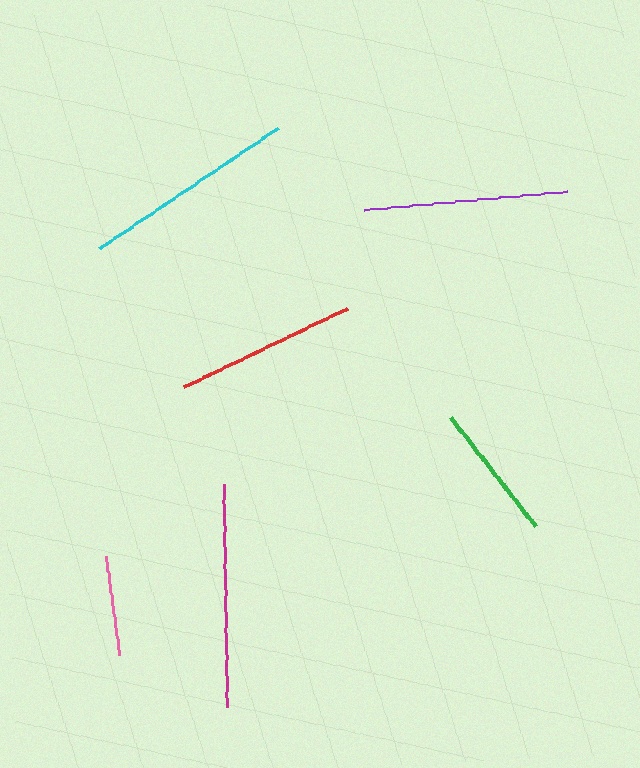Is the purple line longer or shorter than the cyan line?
The cyan line is longer than the purple line.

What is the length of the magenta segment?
The magenta segment is approximately 224 pixels long.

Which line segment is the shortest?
The pink line is the shortest at approximately 100 pixels.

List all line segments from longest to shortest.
From longest to shortest: magenta, cyan, purple, red, green, pink.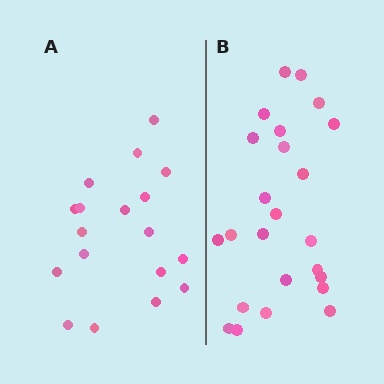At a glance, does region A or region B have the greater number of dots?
Region B (the right region) has more dots.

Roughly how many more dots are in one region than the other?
Region B has about 6 more dots than region A.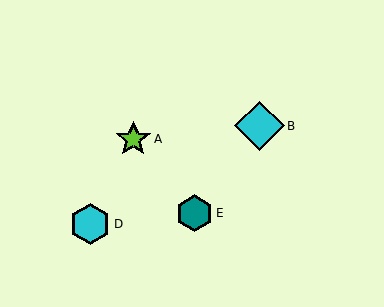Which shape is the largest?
The cyan diamond (labeled B) is the largest.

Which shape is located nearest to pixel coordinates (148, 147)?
The lime star (labeled A) at (133, 139) is nearest to that location.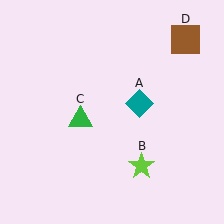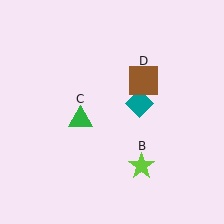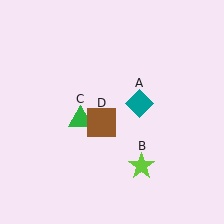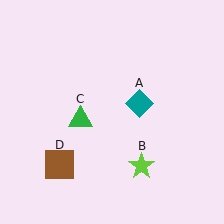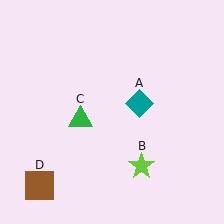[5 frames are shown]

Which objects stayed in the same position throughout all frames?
Teal diamond (object A) and lime star (object B) and green triangle (object C) remained stationary.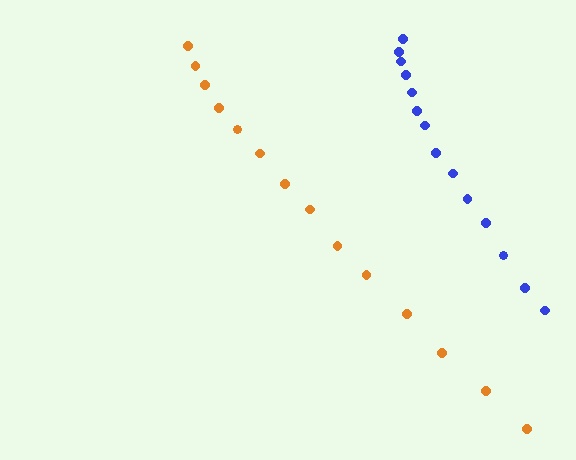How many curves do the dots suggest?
There are 2 distinct paths.